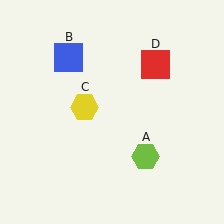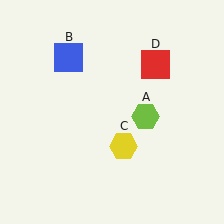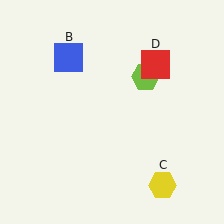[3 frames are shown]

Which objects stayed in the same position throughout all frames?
Blue square (object B) and red square (object D) remained stationary.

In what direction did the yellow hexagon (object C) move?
The yellow hexagon (object C) moved down and to the right.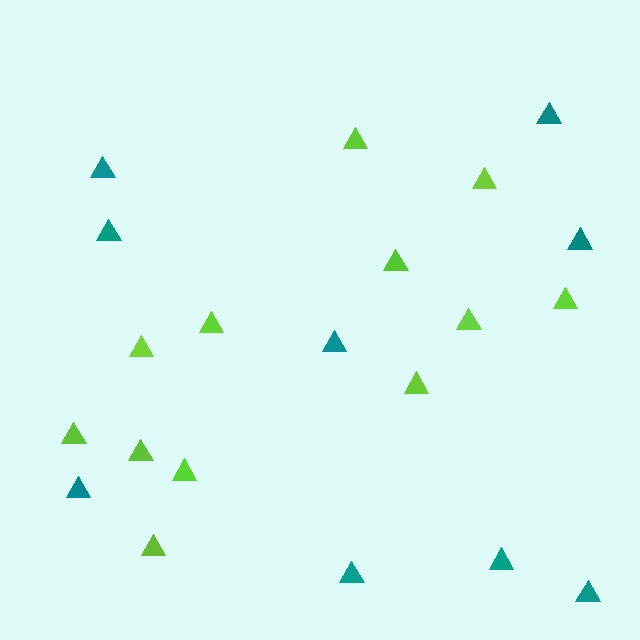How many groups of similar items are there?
There are 2 groups: one group of lime triangles (12) and one group of teal triangles (9).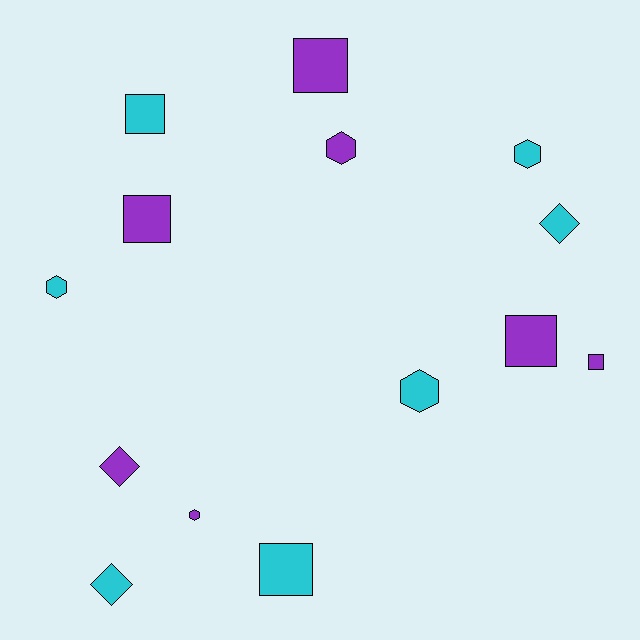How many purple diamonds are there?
There is 1 purple diamond.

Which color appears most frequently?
Purple, with 7 objects.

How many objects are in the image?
There are 14 objects.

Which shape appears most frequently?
Square, with 6 objects.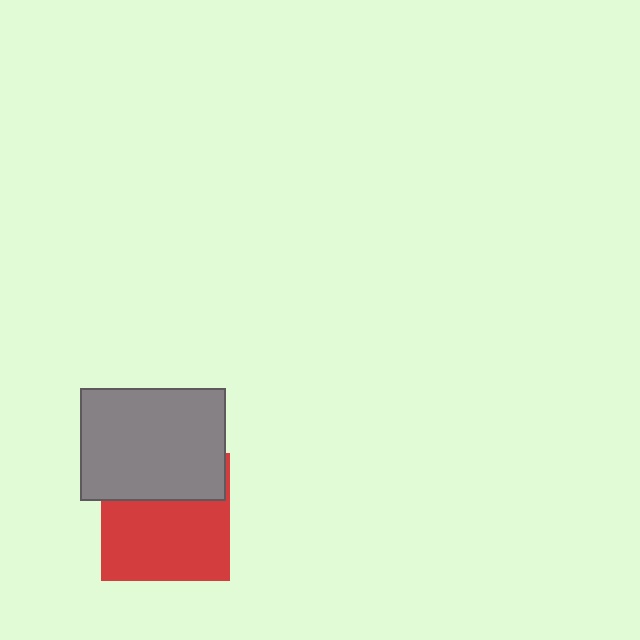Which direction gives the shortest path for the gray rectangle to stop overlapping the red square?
Moving up gives the shortest separation.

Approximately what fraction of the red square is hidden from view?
Roughly 36% of the red square is hidden behind the gray rectangle.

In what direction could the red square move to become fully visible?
The red square could move down. That would shift it out from behind the gray rectangle entirely.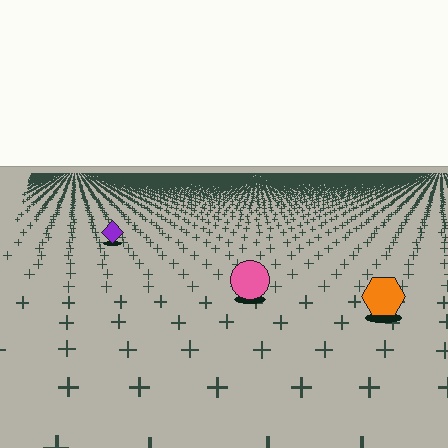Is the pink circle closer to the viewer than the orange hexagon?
No. The orange hexagon is closer — you can tell from the texture gradient: the ground texture is coarser near it.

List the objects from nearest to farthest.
From nearest to farthest: the orange hexagon, the pink circle, the purple diamond.